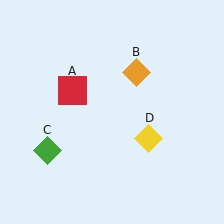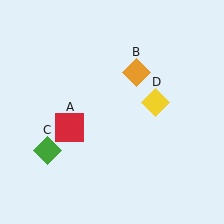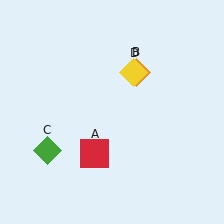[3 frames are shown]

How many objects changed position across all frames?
2 objects changed position: red square (object A), yellow diamond (object D).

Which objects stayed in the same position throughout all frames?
Orange diamond (object B) and green diamond (object C) remained stationary.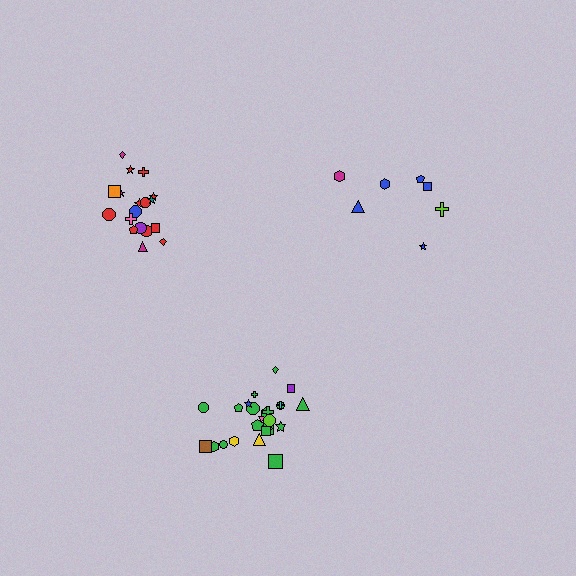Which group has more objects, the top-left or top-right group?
The top-left group.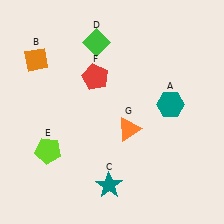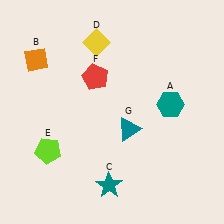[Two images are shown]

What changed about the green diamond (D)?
In Image 1, D is green. In Image 2, it changed to yellow.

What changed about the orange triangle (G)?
In Image 1, G is orange. In Image 2, it changed to teal.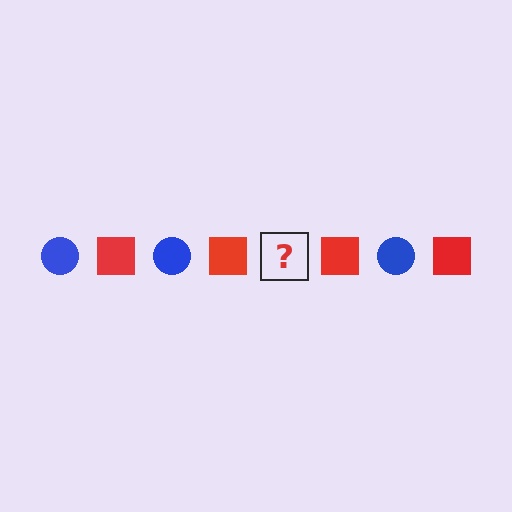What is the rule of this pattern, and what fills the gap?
The rule is that the pattern alternates between blue circle and red square. The gap should be filled with a blue circle.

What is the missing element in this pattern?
The missing element is a blue circle.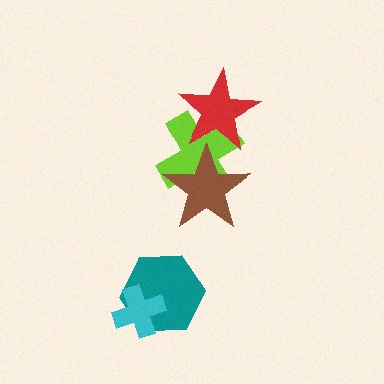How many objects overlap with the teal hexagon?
1 object overlaps with the teal hexagon.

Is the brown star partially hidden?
Yes, it is partially covered by another shape.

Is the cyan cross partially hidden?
No, no other shape covers it.